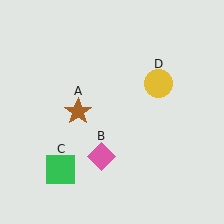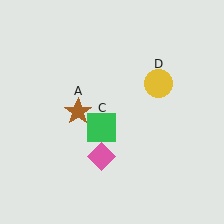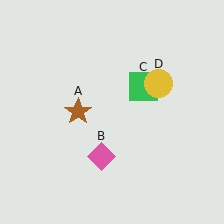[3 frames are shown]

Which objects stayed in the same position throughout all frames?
Brown star (object A) and pink diamond (object B) and yellow circle (object D) remained stationary.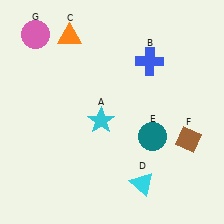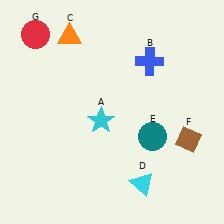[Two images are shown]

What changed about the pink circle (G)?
In Image 1, G is pink. In Image 2, it changed to red.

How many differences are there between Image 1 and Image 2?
There is 1 difference between the two images.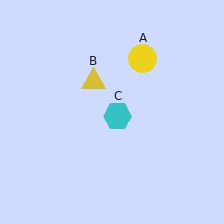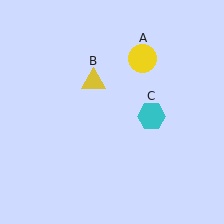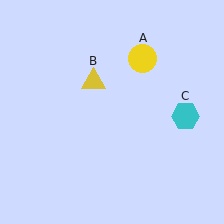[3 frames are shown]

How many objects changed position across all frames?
1 object changed position: cyan hexagon (object C).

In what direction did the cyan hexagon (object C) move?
The cyan hexagon (object C) moved right.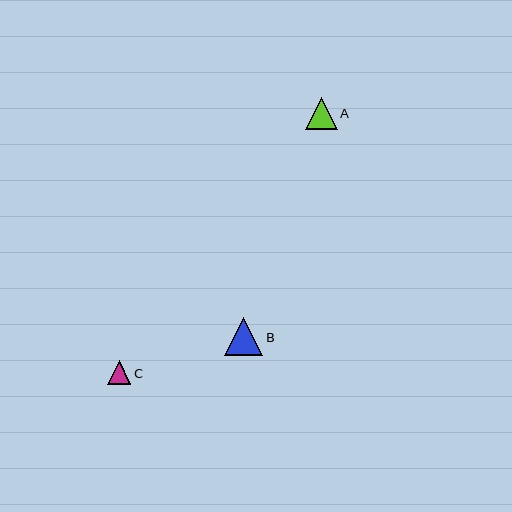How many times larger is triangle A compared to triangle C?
Triangle A is approximately 1.4 times the size of triangle C.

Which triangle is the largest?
Triangle B is the largest with a size of approximately 39 pixels.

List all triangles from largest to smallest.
From largest to smallest: B, A, C.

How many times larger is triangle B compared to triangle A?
Triangle B is approximately 1.2 times the size of triangle A.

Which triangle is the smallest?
Triangle C is the smallest with a size of approximately 24 pixels.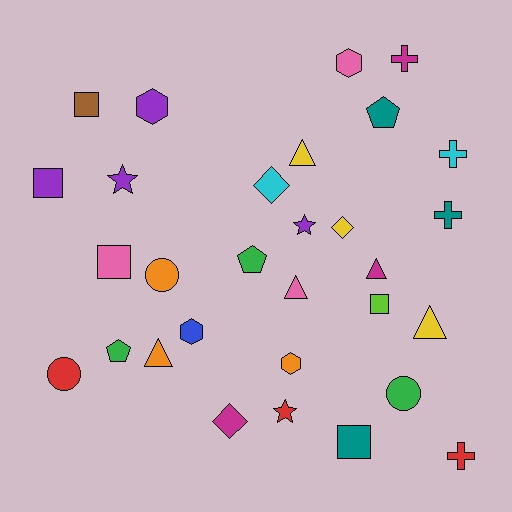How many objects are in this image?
There are 30 objects.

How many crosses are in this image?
There are 4 crosses.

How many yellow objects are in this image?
There are 3 yellow objects.